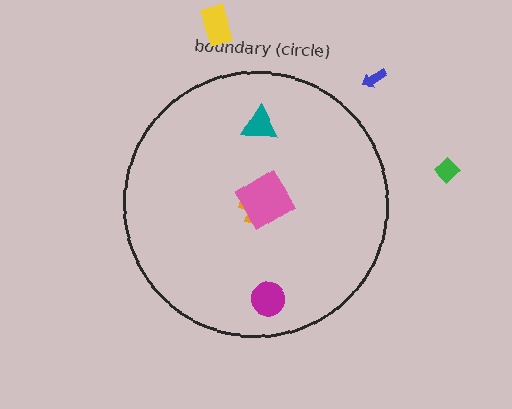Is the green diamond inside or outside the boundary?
Outside.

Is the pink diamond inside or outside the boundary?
Inside.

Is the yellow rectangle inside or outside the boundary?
Outside.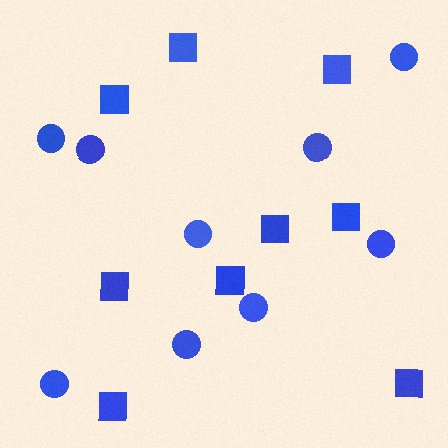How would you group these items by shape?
There are 2 groups: one group of squares (9) and one group of circles (9).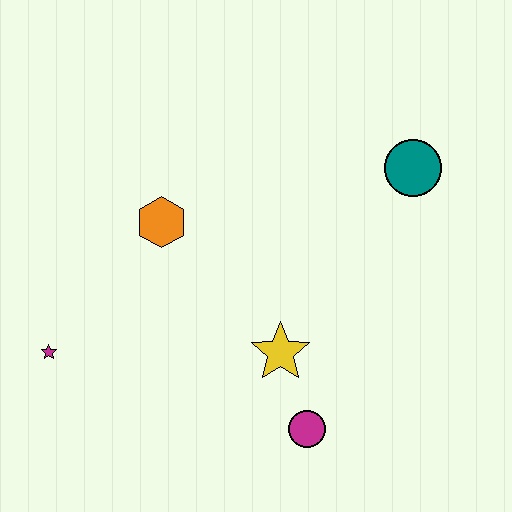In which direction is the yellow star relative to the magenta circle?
The yellow star is above the magenta circle.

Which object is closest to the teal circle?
The yellow star is closest to the teal circle.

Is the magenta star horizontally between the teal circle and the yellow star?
No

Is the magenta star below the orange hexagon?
Yes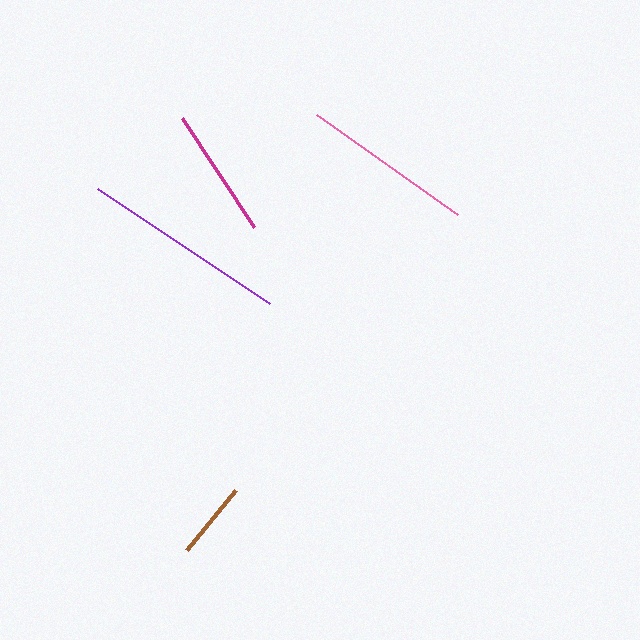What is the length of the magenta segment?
The magenta segment is approximately 131 pixels long.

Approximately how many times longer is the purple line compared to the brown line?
The purple line is approximately 2.7 times the length of the brown line.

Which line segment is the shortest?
The brown line is the shortest at approximately 78 pixels.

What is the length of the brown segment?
The brown segment is approximately 78 pixels long.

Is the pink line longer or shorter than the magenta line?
The pink line is longer than the magenta line.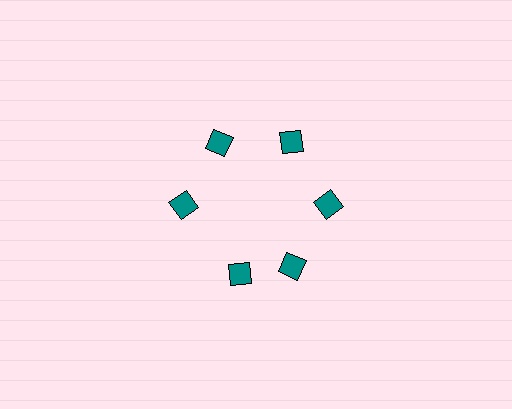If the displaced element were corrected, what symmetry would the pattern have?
It would have 6-fold rotational symmetry — the pattern would map onto itself every 60 degrees.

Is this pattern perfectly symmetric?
No. The 6 teal diamonds are arranged in a ring, but one element near the 7 o'clock position is rotated out of alignment along the ring, breaking the 6-fold rotational symmetry.